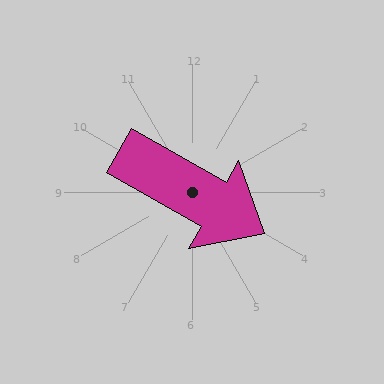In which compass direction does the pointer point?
Southeast.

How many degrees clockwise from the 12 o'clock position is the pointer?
Approximately 120 degrees.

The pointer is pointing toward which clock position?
Roughly 4 o'clock.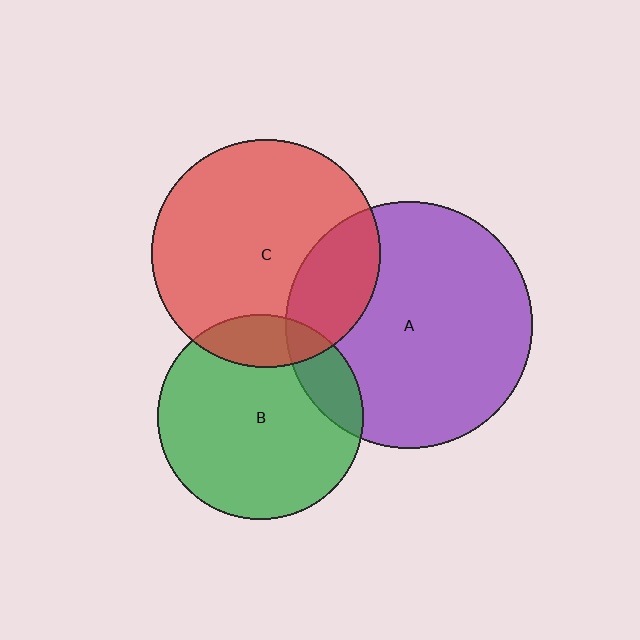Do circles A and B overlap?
Yes.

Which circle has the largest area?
Circle A (purple).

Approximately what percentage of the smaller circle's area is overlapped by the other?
Approximately 15%.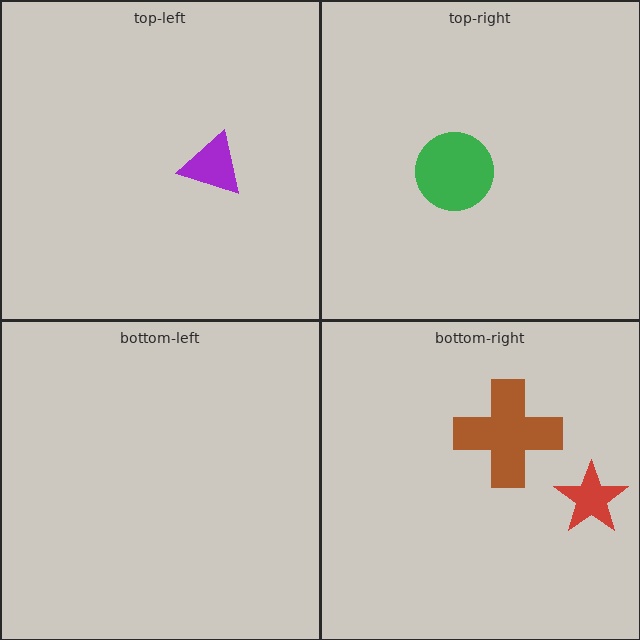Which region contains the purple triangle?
The top-left region.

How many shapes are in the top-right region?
1.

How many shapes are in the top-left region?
1.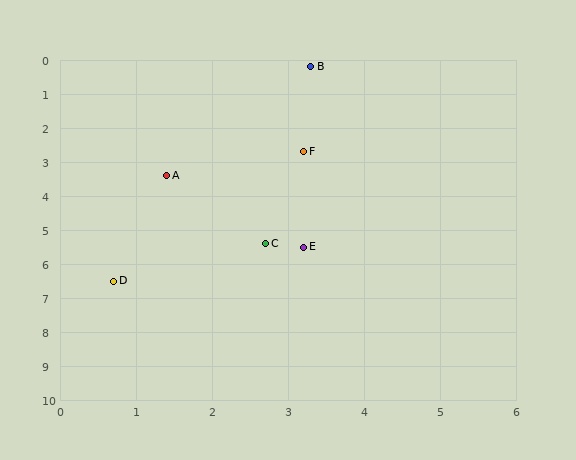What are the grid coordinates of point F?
Point F is at approximately (3.2, 2.7).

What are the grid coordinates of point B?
Point B is at approximately (3.3, 0.2).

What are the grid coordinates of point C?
Point C is at approximately (2.7, 5.4).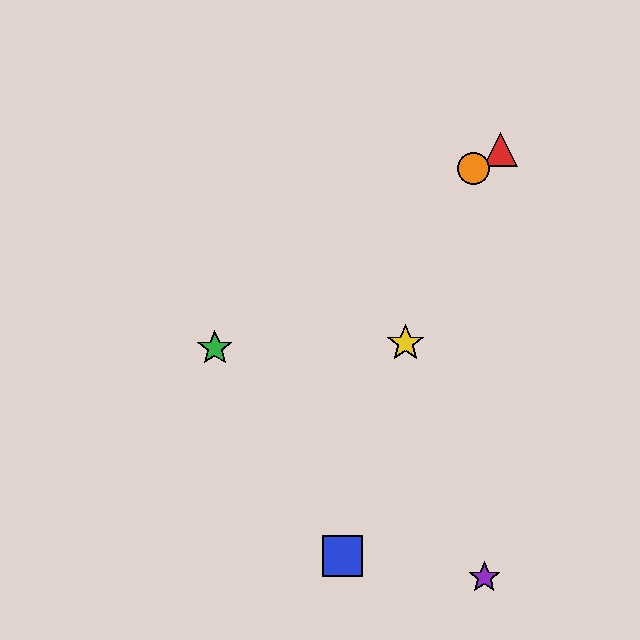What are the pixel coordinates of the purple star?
The purple star is at (484, 578).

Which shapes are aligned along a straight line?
The red triangle, the green star, the orange circle are aligned along a straight line.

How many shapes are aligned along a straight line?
3 shapes (the red triangle, the green star, the orange circle) are aligned along a straight line.